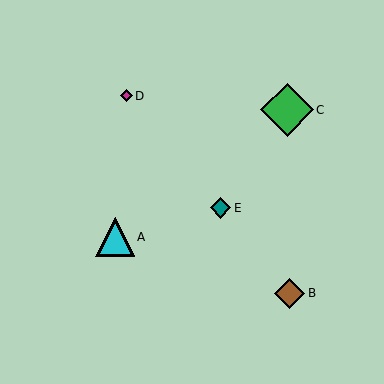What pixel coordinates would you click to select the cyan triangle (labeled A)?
Click at (115, 237) to select the cyan triangle A.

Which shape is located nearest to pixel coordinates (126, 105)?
The magenta diamond (labeled D) at (126, 96) is nearest to that location.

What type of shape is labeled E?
Shape E is a teal diamond.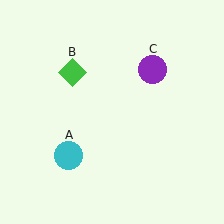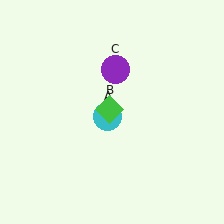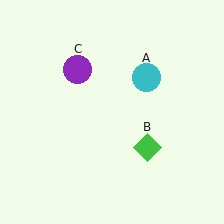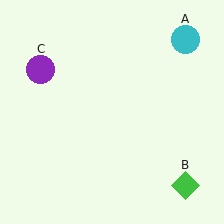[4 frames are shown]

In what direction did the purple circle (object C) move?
The purple circle (object C) moved left.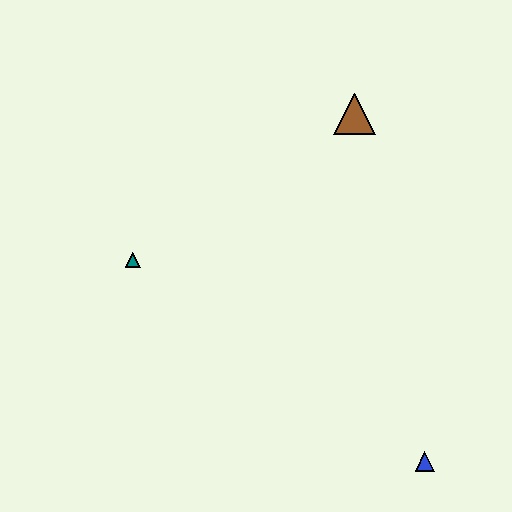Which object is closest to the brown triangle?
The teal triangle is closest to the brown triangle.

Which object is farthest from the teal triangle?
The blue triangle is farthest from the teal triangle.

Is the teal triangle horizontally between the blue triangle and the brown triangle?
No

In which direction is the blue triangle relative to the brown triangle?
The blue triangle is below the brown triangle.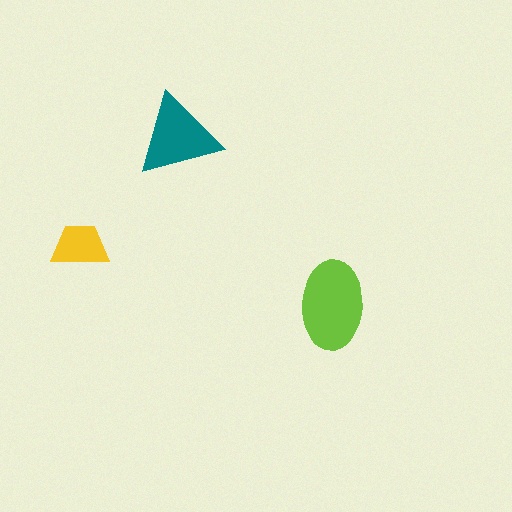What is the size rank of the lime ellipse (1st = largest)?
1st.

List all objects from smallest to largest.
The yellow trapezoid, the teal triangle, the lime ellipse.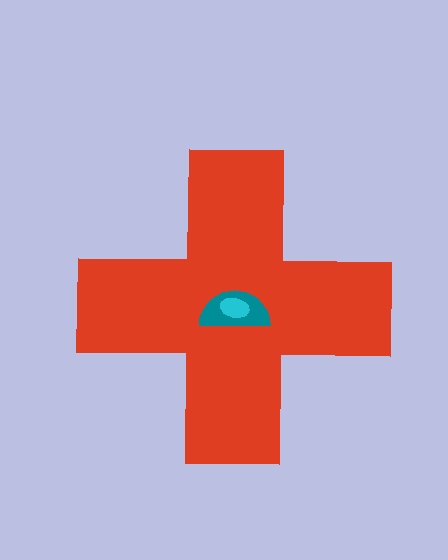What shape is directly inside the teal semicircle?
The cyan ellipse.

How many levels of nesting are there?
3.